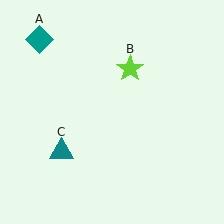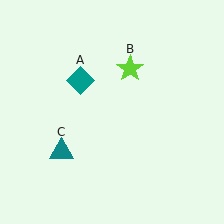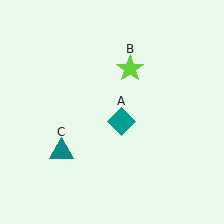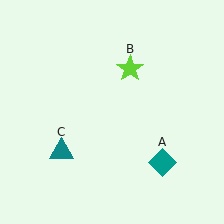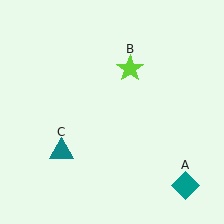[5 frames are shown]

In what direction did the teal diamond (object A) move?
The teal diamond (object A) moved down and to the right.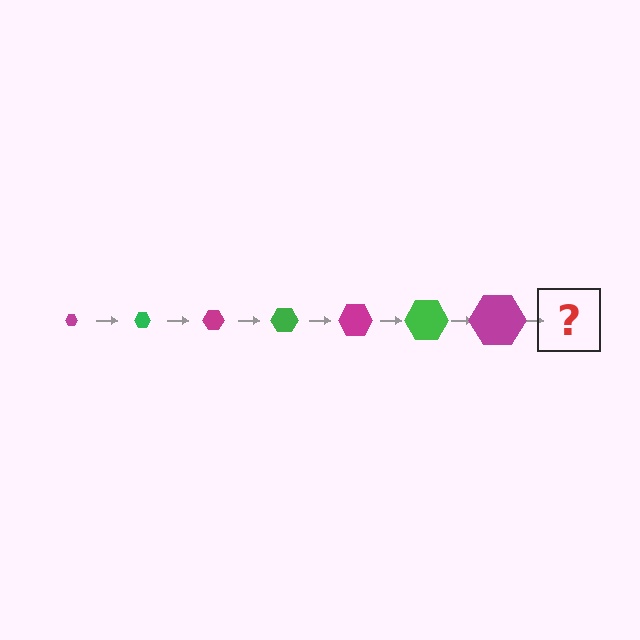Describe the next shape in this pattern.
It should be a green hexagon, larger than the previous one.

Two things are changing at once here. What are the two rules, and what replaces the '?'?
The two rules are that the hexagon grows larger each step and the color cycles through magenta and green. The '?' should be a green hexagon, larger than the previous one.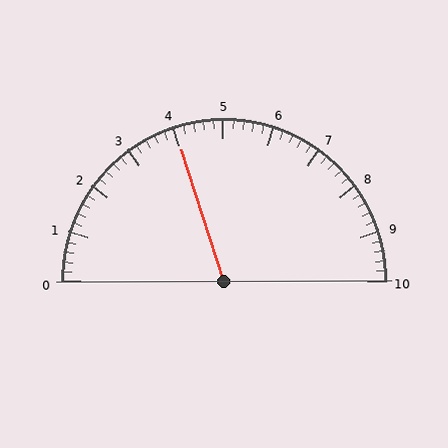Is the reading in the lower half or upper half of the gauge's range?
The reading is in the lower half of the range (0 to 10).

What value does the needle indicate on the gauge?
The needle indicates approximately 4.0.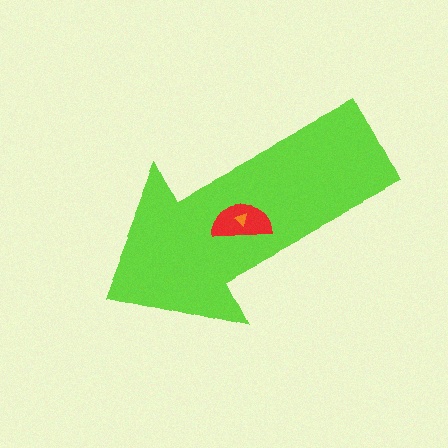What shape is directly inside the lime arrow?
The red semicircle.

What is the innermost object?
The orange triangle.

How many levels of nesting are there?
3.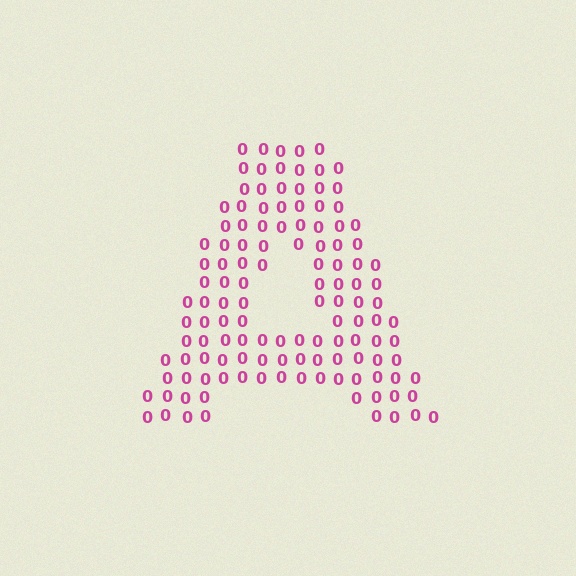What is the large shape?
The large shape is the letter A.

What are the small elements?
The small elements are digit 0's.